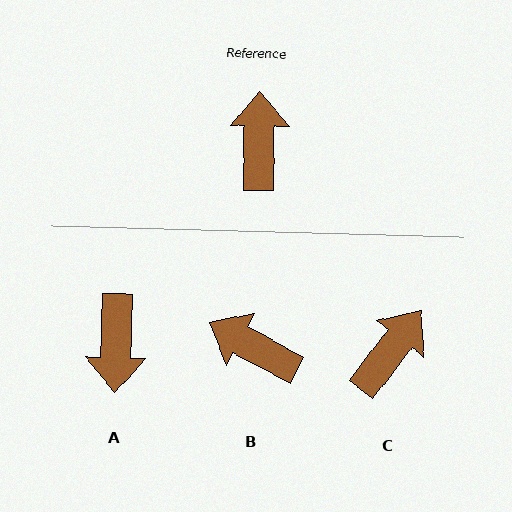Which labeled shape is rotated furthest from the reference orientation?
A, about 179 degrees away.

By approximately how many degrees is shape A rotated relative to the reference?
Approximately 179 degrees counter-clockwise.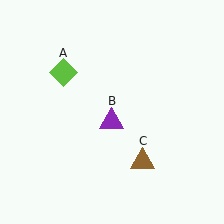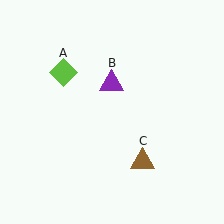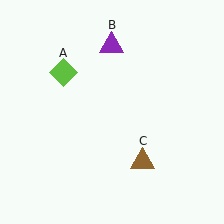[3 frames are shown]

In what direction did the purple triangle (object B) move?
The purple triangle (object B) moved up.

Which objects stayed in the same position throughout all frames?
Lime diamond (object A) and brown triangle (object C) remained stationary.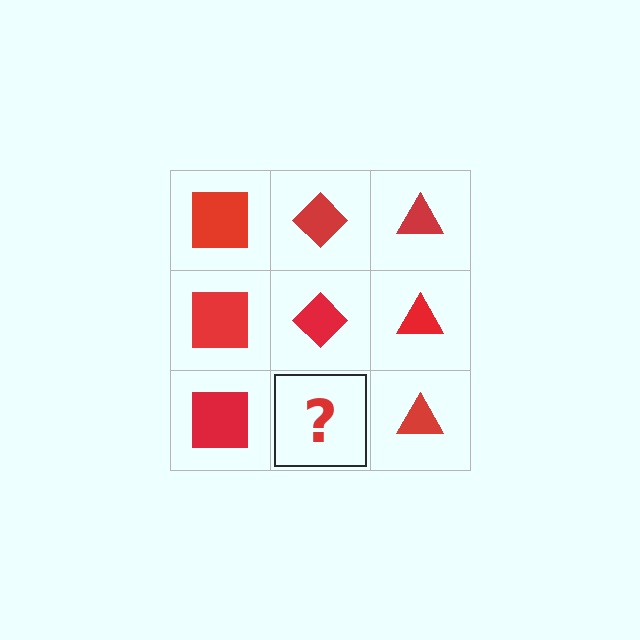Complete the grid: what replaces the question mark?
The question mark should be replaced with a red diamond.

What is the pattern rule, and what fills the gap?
The rule is that each column has a consistent shape. The gap should be filled with a red diamond.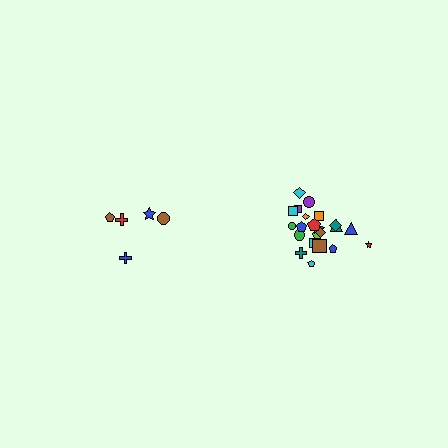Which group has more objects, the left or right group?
The right group.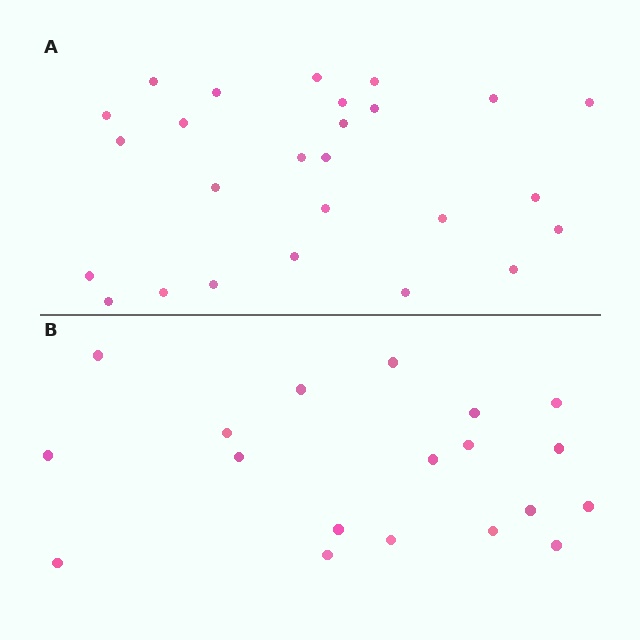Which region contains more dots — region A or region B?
Region A (the top region) has more dots.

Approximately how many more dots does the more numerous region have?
Region A has roughly 8 or so more dots than region B.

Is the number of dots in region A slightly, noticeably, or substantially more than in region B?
Region A has noticeably more, but not dramatically so. The ratio is roughly 1.4 to 1.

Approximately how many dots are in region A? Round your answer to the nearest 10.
About 30 dots. (The exact count is 26, which rounds to 30.)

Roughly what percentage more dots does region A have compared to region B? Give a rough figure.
About 35% more.